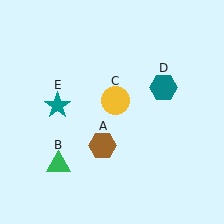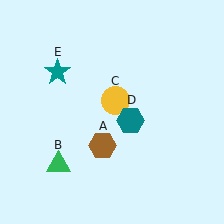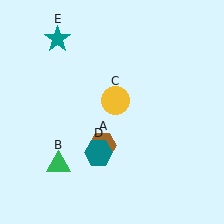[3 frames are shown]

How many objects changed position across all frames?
2 objects changed position: teal hexagon (object D), teal star (object E).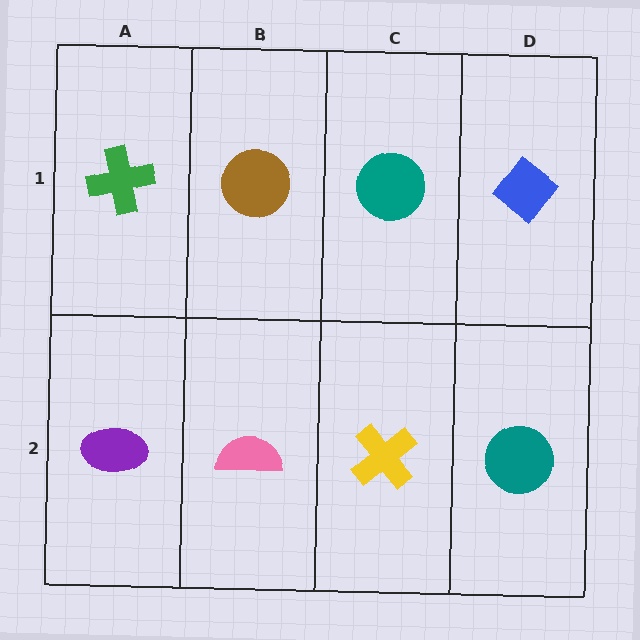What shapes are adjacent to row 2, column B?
A brown circle (row 1, column B), a purple ellipse (row 2, column A), a yellow cross (row 2, column C).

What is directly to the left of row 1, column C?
A brown circle.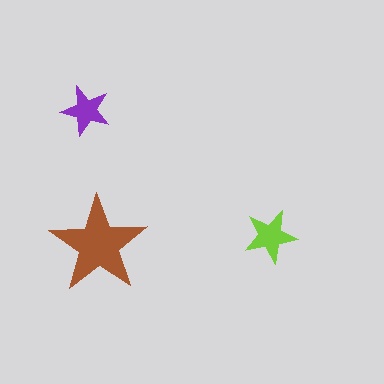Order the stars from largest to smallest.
the brown one, the lime one, the purple one.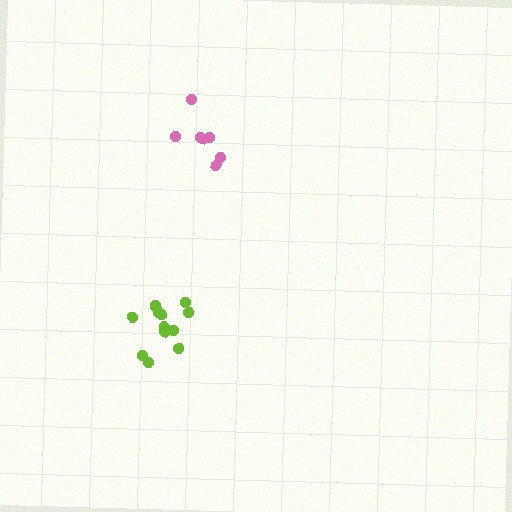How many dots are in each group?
Group 1: 13 dots, Group 2: 7 dots (20 total).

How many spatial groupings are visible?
There are 2 spatial groupings.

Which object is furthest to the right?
The pink cluster is rightmost.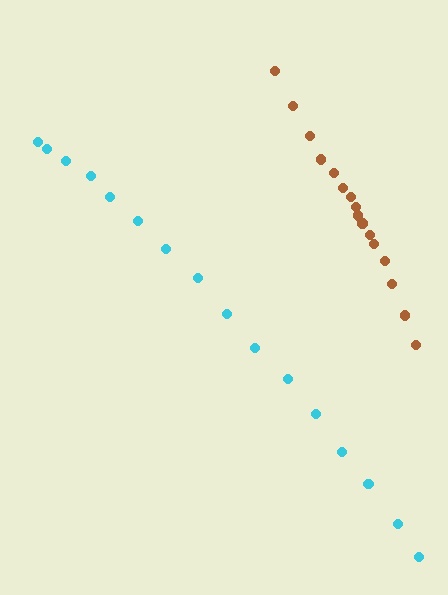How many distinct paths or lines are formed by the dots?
There are 2 distinct paths.